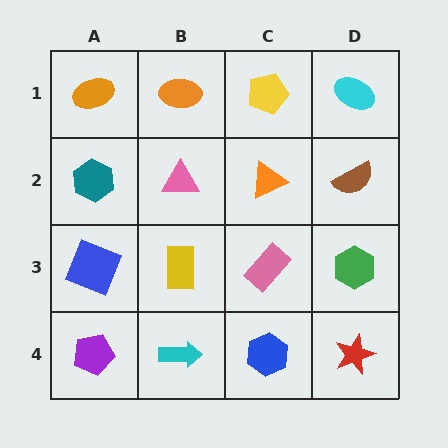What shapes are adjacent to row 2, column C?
A yellow pentagon (row 1, column C), a pink rectangle (row 3, column C), a pink triangle (row 2, column B), a brown semicircle (row 2, column D).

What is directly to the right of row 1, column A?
An orange ellipse.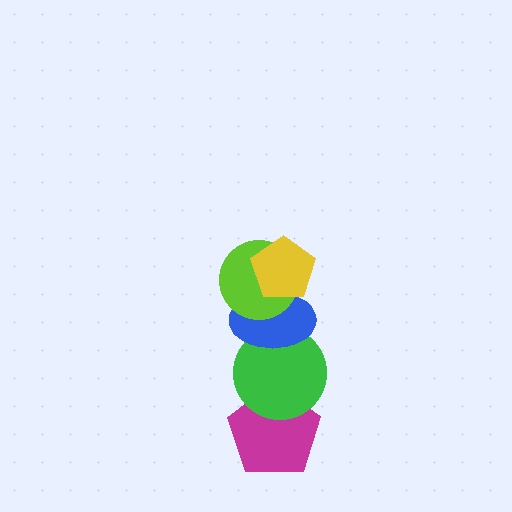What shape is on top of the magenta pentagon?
The green circle is on top of the magenta pentagon.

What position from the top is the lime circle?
The lime circle is 2nd from the top.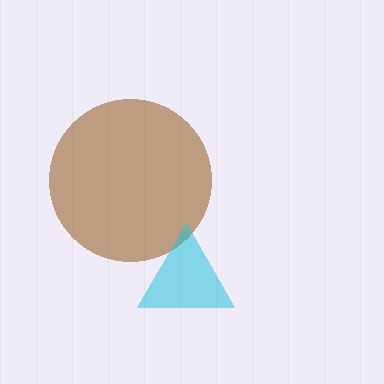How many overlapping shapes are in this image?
There are 2 overlapping shapes in the image.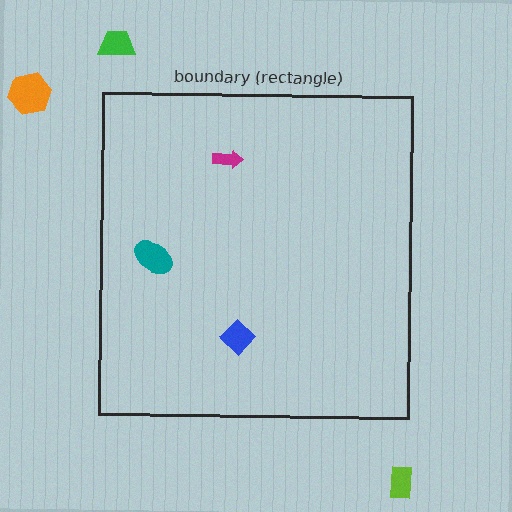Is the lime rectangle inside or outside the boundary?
Outside.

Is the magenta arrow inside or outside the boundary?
Inside.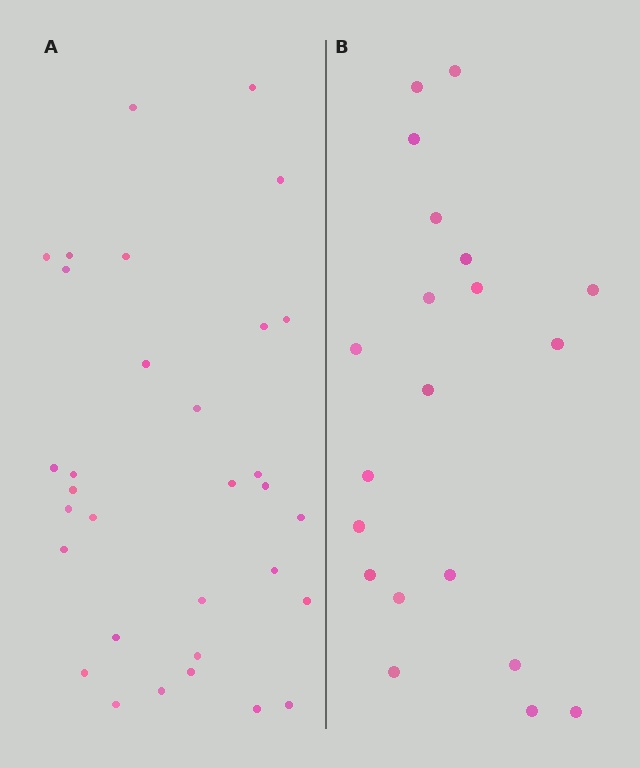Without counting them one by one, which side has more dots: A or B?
Region A (the left region) has more dots.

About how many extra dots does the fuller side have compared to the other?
Region A has roughly 12 or so more dots than region B.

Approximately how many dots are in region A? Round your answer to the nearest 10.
About 30 dots. (The exact count is 32, which rounds to 30.)